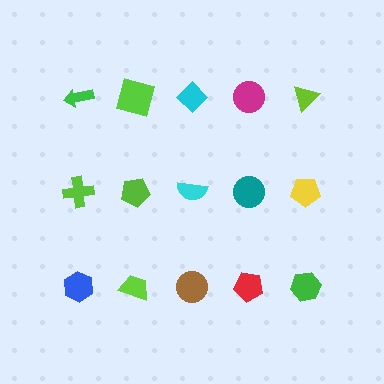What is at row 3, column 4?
A red pentagon.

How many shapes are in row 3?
5 shapes.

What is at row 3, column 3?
A brown circle.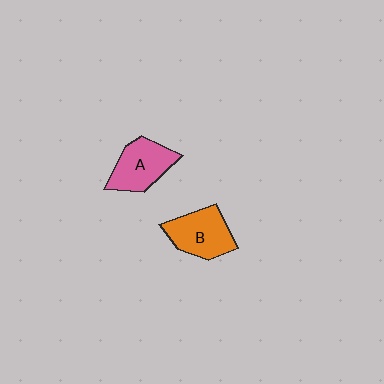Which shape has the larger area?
Shape B (orange).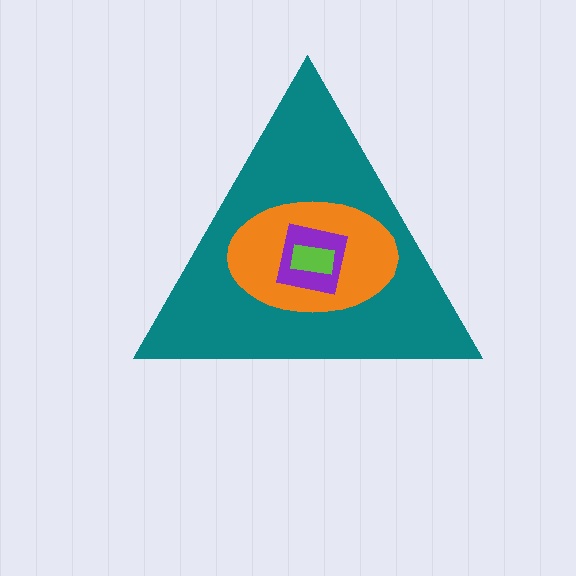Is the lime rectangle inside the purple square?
Yes.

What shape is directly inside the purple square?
The lime rectangle.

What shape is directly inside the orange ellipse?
The purple square.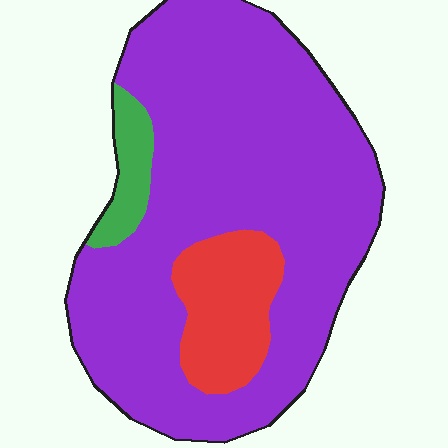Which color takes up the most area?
Purple, at roughly 80%.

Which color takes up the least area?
Green, at roughly 5%.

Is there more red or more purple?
Purple.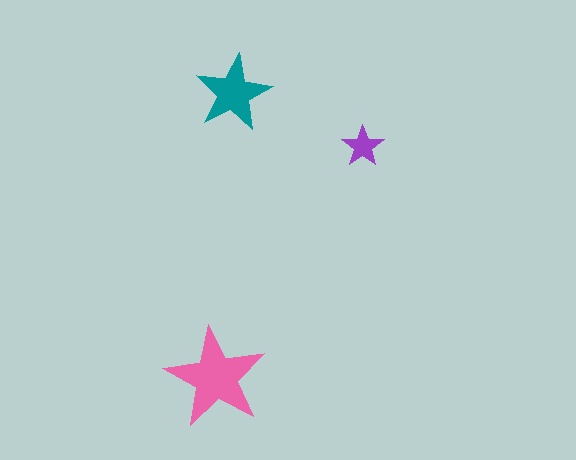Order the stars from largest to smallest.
the pink one, the teal one, the purple one.